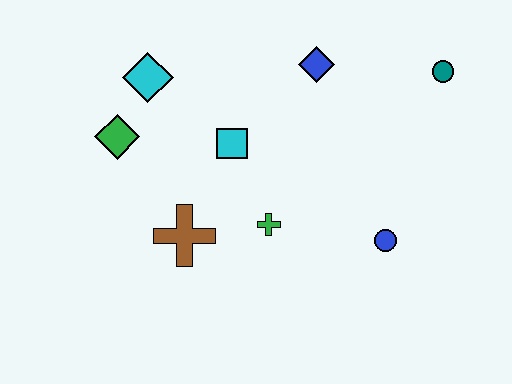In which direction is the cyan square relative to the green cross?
The cyan square is above the green cross.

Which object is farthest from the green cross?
The teal circle is farthest from the green cross.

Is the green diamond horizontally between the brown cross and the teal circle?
No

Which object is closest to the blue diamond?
The cyan square is closest to the blue diamond.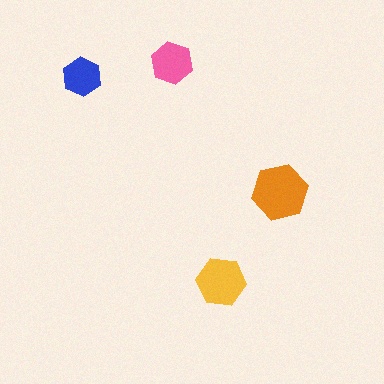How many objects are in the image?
There are 4 objects in the image.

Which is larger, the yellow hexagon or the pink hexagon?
The yellow one.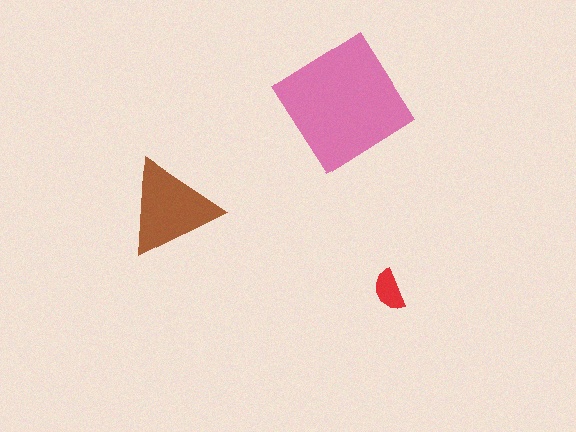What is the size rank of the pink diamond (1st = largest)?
1st.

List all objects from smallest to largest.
The red semicircle, the brown triangle, the pink diamond.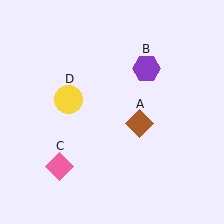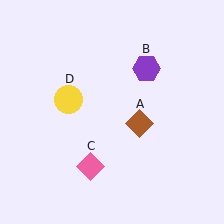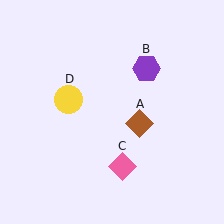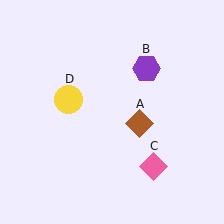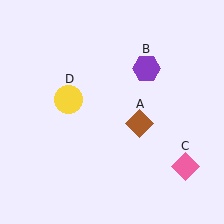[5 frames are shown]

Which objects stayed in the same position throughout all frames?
Brown diamond (object A) and purple hexagon (object B) and yellow circle (object D) remained stationary.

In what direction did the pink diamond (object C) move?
The pink diamond (object C) moved right.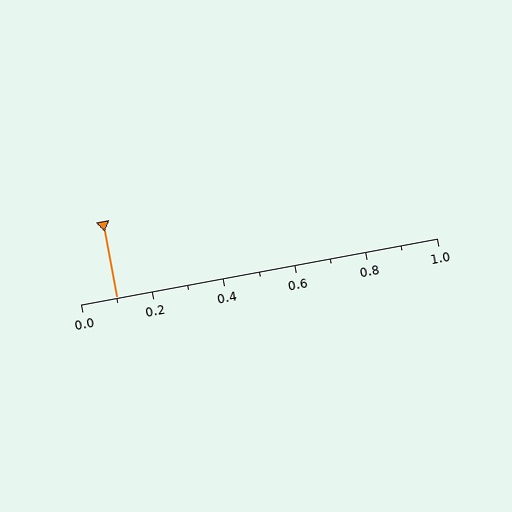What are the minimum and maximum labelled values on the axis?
The axis runs from 0.0 to 1.0.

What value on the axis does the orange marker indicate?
The marker indicates approximately 0.1.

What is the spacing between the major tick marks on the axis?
The major ticks are spaced 0.2 apart.